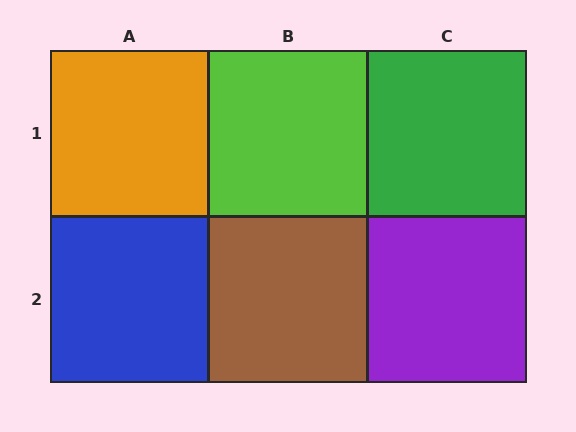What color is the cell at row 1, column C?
Green.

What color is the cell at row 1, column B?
Lime.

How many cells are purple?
1 cell is purple.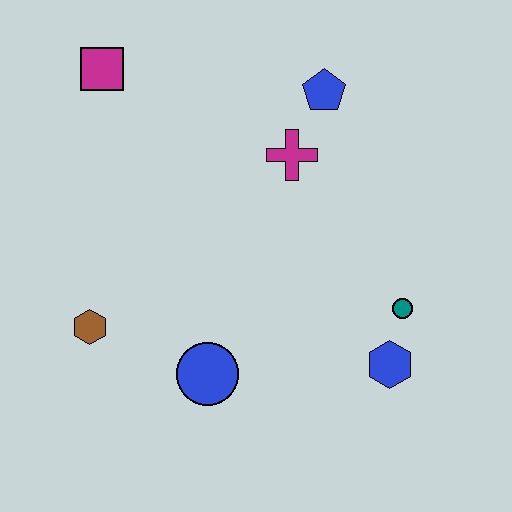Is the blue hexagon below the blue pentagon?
Yes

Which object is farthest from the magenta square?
The blue hexagon is farthest from the magenta square.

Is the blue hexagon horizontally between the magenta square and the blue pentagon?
No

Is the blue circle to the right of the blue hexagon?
No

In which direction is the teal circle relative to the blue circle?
The teal circle is to the right of the blue circle.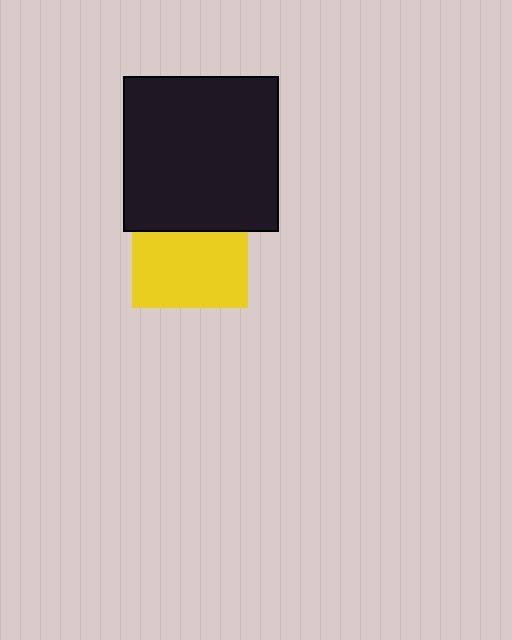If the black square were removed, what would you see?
You would see the complete yellow square.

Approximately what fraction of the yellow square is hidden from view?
Roughly 34% of the yellow square is hidden behind the black square.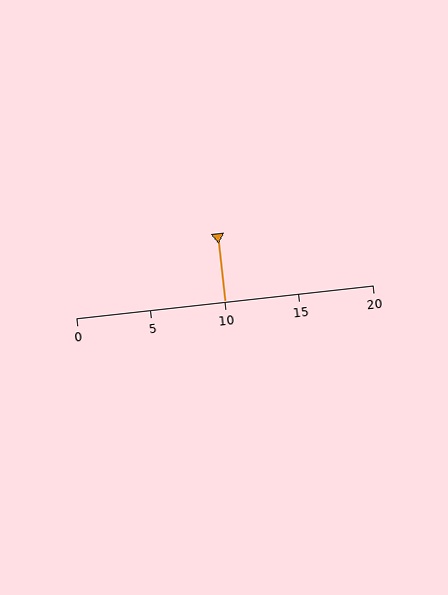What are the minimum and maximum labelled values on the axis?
The axis runs from 0 to 20.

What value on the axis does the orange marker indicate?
The marker indicates approximately 10.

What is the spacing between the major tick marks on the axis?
The major ticks are spaced 5 apart.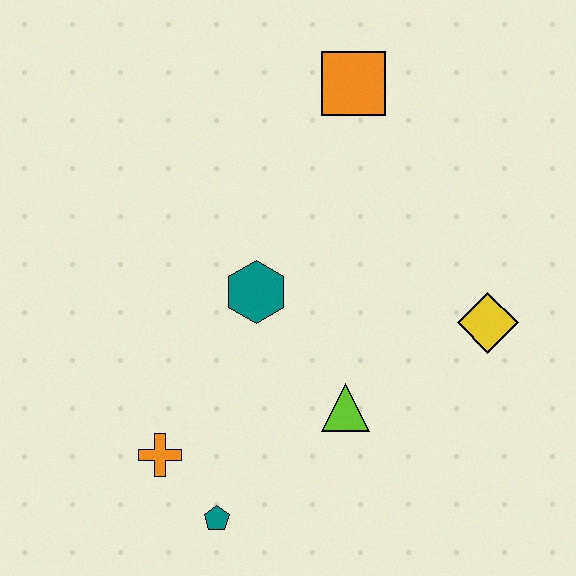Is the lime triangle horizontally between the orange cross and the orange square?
Yes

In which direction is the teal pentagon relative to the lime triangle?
The teal pentagon is to the left of the lime triangle.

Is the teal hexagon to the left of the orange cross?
No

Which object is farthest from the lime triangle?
The orange square is farthest from the lime triangle.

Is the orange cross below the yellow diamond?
Yes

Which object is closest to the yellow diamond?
The lime triangle is closest to the yellow diamond.